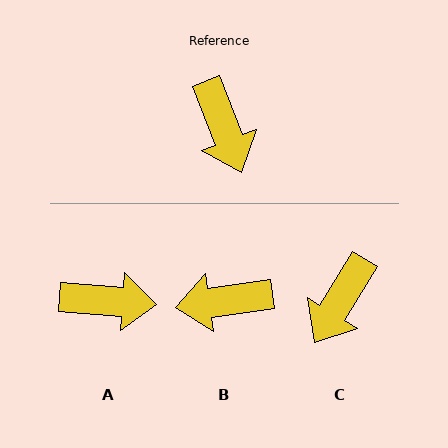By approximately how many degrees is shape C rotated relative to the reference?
Approximately 53 degrees clockwise.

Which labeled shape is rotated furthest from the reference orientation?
B, about 103 degrees away.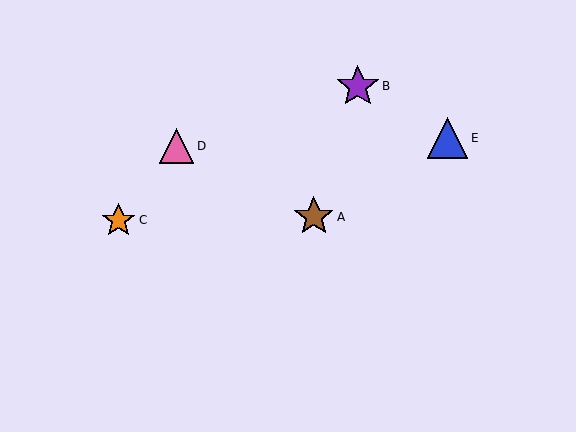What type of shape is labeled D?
Shape D is a pink triangle.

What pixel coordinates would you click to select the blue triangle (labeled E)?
Click at (448, 138) to select the blue triangle E.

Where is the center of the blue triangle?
The center of the blue triangle is at (448, 138).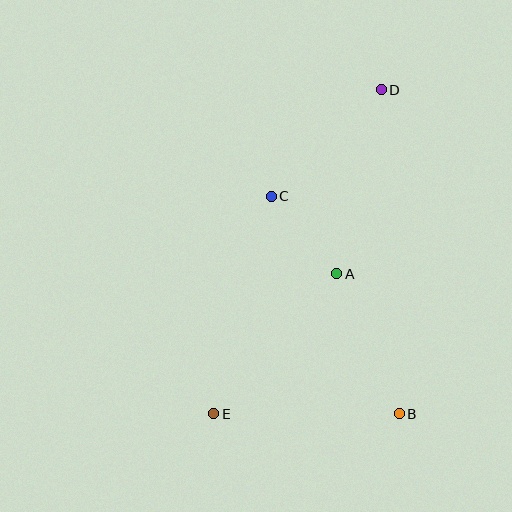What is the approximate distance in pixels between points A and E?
The distance between A and E is approximately 186 pixels.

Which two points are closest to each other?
Points A and C are closest to each other.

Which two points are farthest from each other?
Points D and E are farthest from each other.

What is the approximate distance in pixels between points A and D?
The distance between A and D is approximately 189 pixels.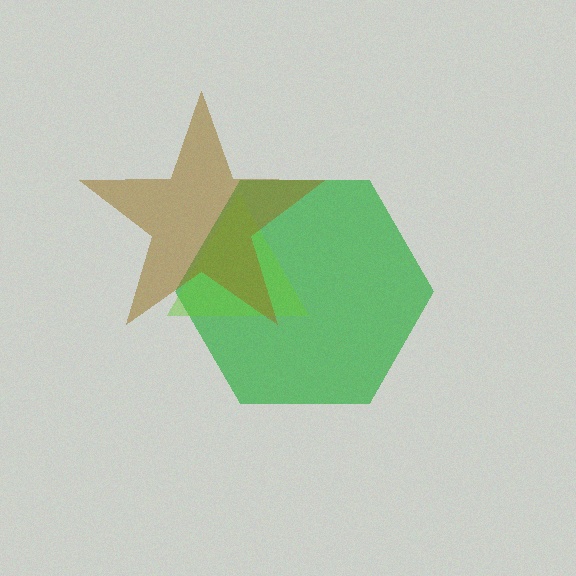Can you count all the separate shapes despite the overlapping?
Yes, there are 3 separate shapes.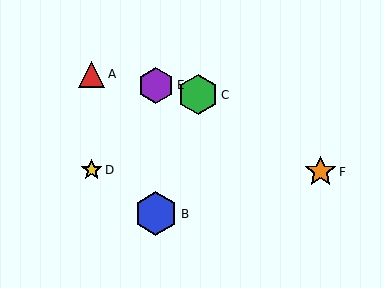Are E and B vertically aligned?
Yes, both are at x≈156.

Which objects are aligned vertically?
Objects B, E are aligned vertically.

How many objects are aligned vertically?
2 objects (B, E) are aligned vertically.